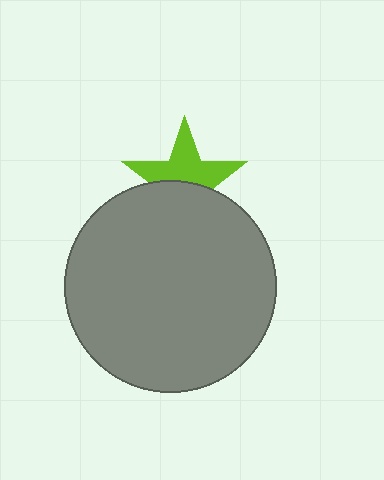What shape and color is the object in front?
The object in front is a gray circle.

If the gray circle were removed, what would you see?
You would see the complete lime star.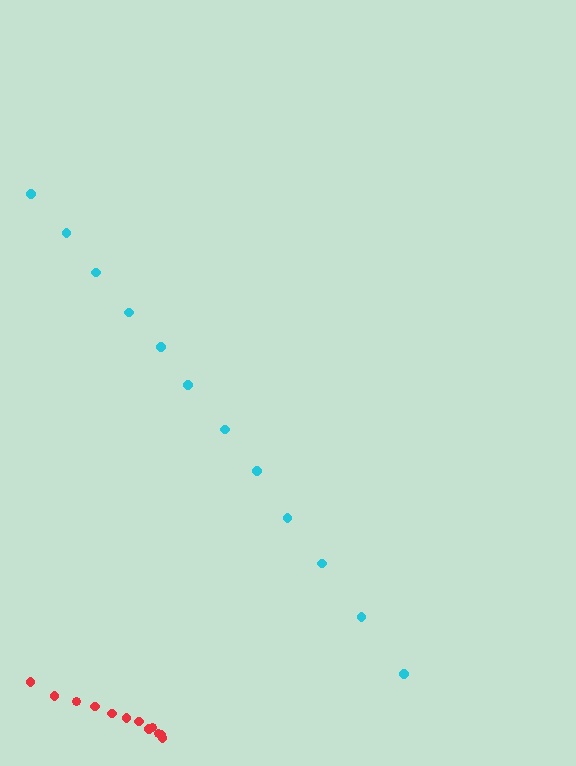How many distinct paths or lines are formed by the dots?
There are 2 distinct paths.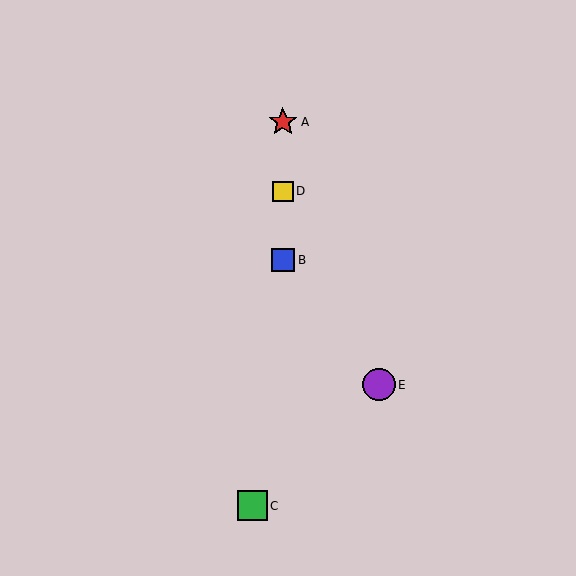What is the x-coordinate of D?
Object D is at x≈283.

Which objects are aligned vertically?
Objects A, B, D are aligned vertically.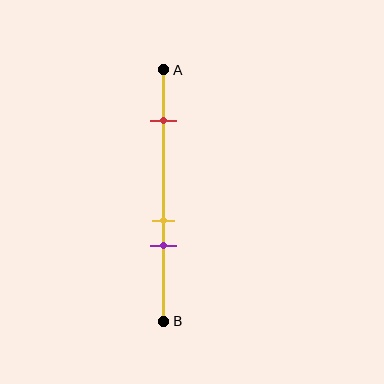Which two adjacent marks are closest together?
The yellow and purple marks are the closest adjacent pair.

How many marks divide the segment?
There are 3 marks dividing the segment.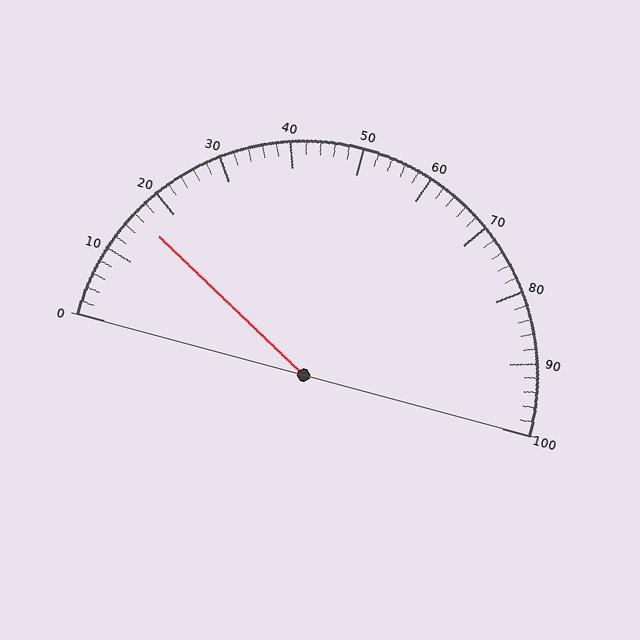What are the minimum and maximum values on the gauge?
The gauge ranges from 0 to 100.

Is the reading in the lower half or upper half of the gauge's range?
The reading is in the lower half of the range (0 to 100).